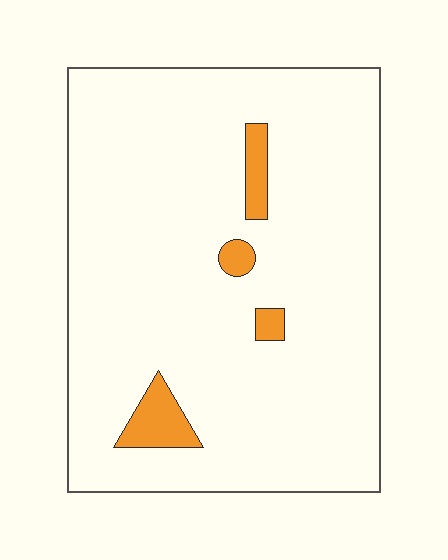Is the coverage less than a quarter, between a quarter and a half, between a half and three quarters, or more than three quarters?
Less than a quarter.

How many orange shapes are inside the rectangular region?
4.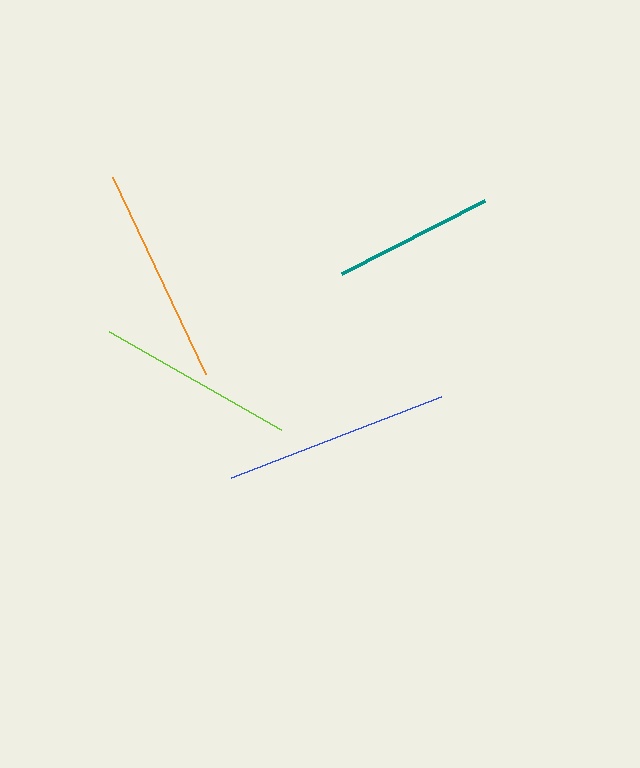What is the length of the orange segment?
The orange segment is approximately 218 pixels long.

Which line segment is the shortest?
The teal line is the shortest at approximately 161 pixels.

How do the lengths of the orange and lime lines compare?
The orange and lime lines are approximately the same length.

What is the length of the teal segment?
The teal segment is approximately 161 pixels long.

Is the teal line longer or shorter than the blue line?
The blue line is longer than the teal line.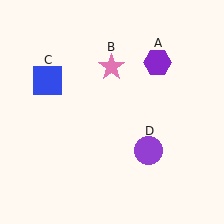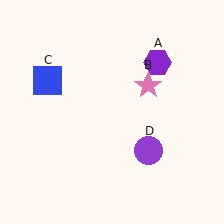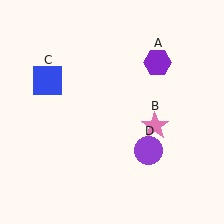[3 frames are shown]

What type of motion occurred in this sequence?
The pink star (object B) rotated clockwise around the center of the scene.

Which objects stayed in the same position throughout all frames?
Purple hexagon (object A) and blue square (object C) and purple circle (object D) remained stationary.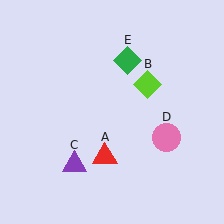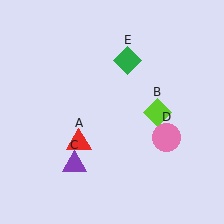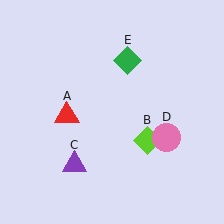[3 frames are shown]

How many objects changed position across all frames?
2 objects changed position: red triangle (object A), lime diamond (object B).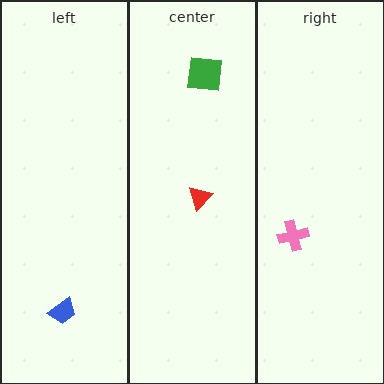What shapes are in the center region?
The green square, the red triangle.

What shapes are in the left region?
The blue trapezoid.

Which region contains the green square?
The center region.